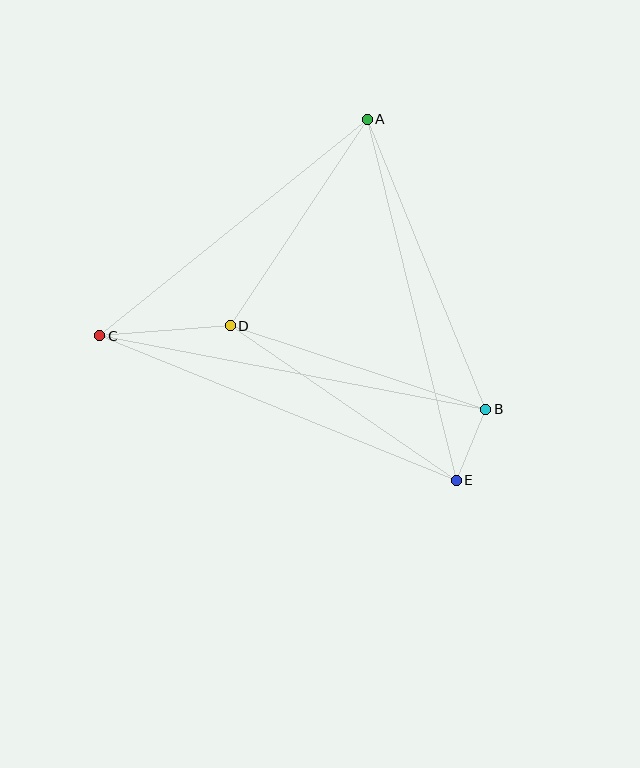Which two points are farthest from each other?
Points B and C are farthest from each other.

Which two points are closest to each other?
Points B and E are closest to each other.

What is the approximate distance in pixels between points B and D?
The distance between B and D is approximately 269 pixels.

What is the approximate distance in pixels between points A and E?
The distance between A and E is approximately 372 pixels.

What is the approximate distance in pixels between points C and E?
The distance between C and E is approximately 384 pixels.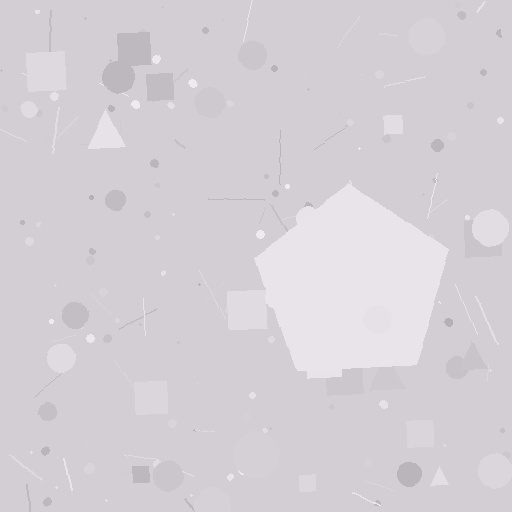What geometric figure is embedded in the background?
A pentagon is embedded in the background.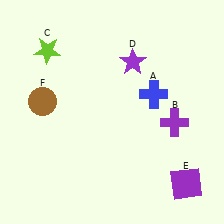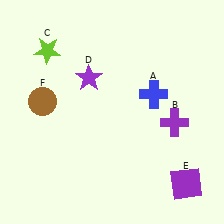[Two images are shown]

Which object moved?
The purple star (D) moved left.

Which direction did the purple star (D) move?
The purple star (D) moved left.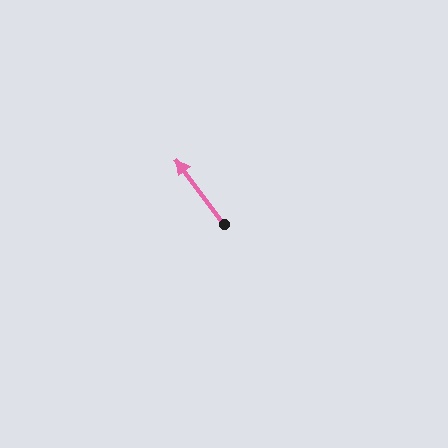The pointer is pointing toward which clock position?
Roughly 11 o'clock.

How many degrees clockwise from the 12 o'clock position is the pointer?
Approximately 323 degrees.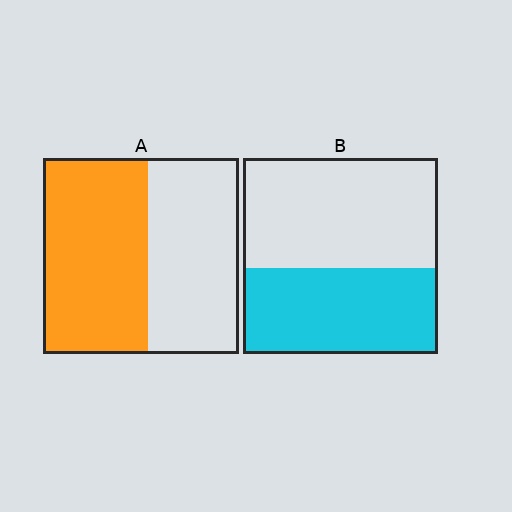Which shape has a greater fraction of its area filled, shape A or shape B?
Shape A.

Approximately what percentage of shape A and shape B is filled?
A is approximately 55% and B is approximately 45%.